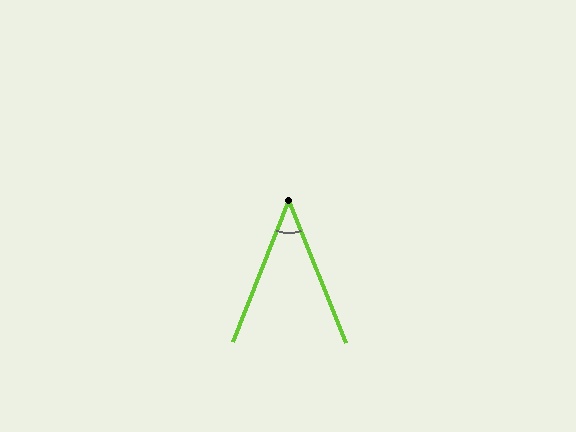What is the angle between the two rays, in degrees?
Approximately 43 degrees.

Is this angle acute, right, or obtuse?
It is acute.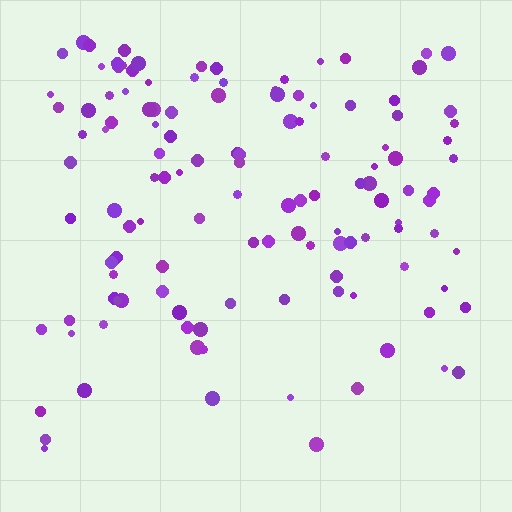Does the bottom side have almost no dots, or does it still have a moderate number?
Still a moderate number, just noticeably fewer than the top.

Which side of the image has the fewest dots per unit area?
The bottom.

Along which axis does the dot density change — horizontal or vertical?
Vertical.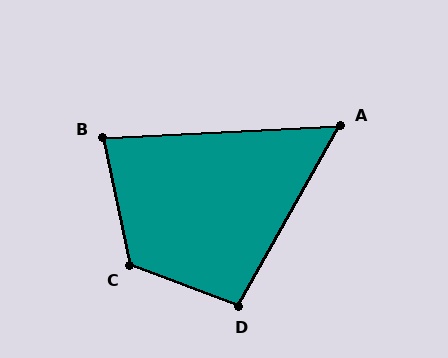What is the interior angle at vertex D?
Approximately 99 degrees (obtuse).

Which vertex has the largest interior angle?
C, at approximately 122 degrees.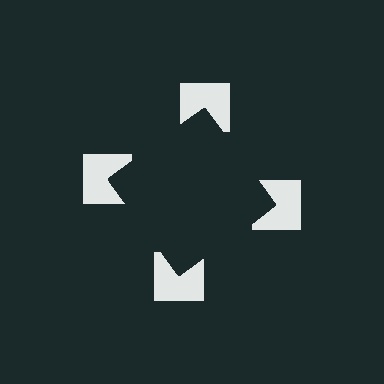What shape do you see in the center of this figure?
An illusory square — its edges are inferred from the aligned wedge cuts in the notched squares, not physically drawn.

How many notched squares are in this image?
There are 4 — one at each vertex of the illusory square.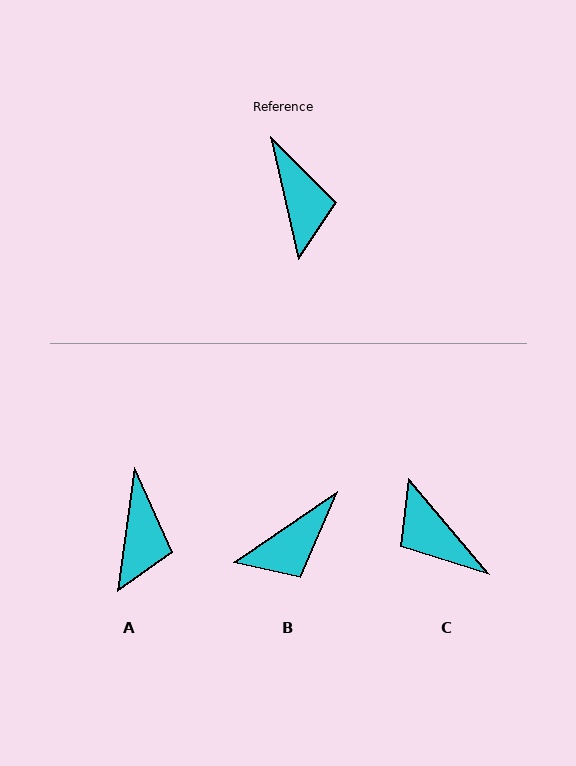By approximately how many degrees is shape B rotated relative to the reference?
Approximately 68 degrees clockwise.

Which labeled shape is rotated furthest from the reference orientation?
C, about 152 degrees away.